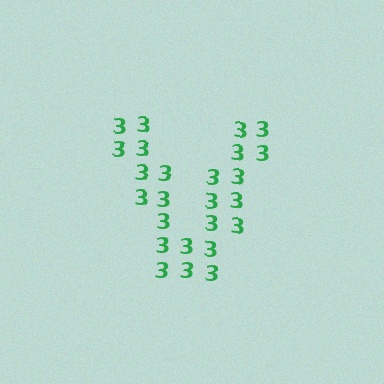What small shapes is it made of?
It is made of small digit 3's.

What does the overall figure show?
The overall figure shows the letter V.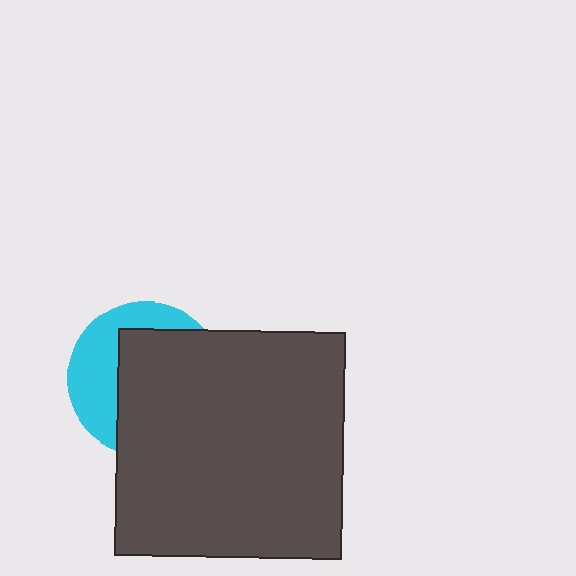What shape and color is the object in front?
The object in front is a dark gray square.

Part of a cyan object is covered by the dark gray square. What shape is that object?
It is a circle.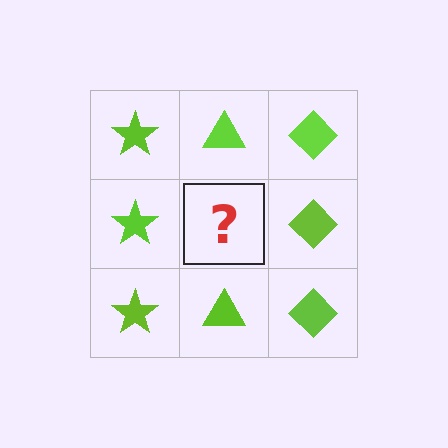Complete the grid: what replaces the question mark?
The question mark should be replaced with a lime triangle.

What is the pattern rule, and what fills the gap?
The rule is that each column has a consistent shape. The gap should be filled with a lime triangle.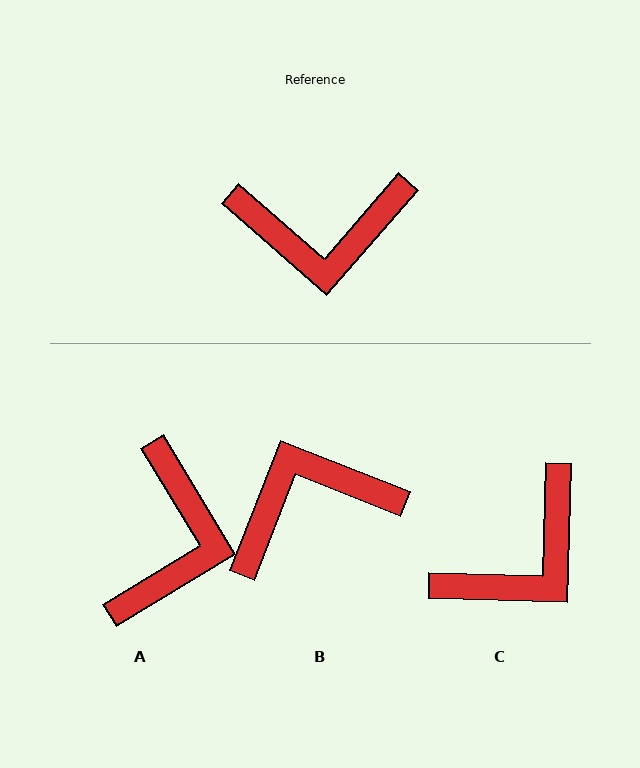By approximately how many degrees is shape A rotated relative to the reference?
Approximately 72 degrees counter-clockwise.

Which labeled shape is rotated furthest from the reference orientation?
B, about 160 degrees away.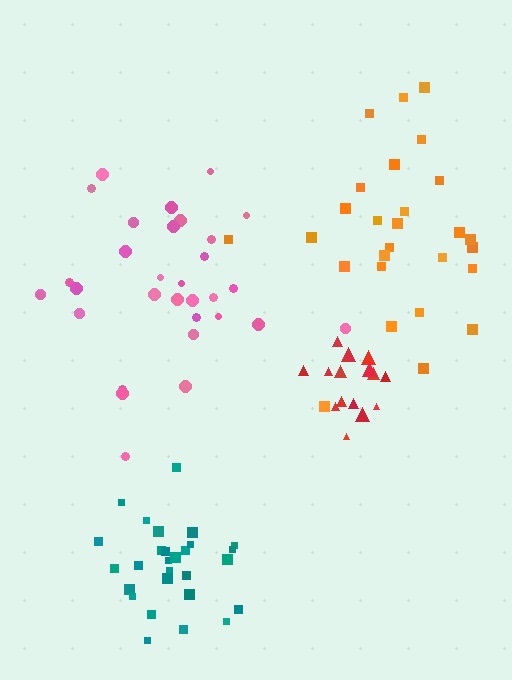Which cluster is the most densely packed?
Teal.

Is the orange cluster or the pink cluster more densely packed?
Pink.